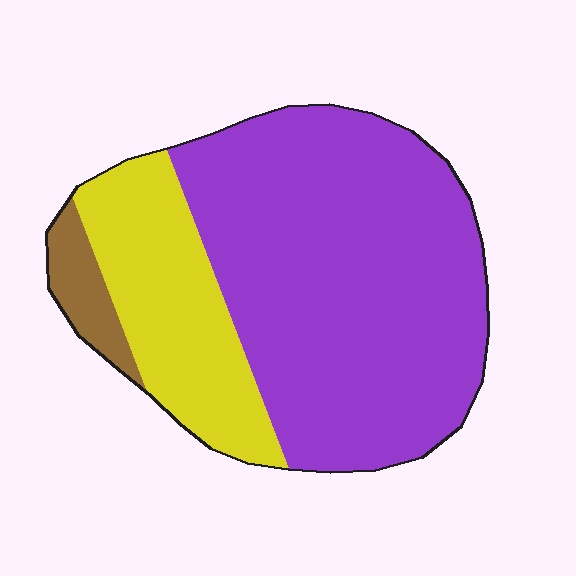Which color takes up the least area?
Brown, at roughly 5%.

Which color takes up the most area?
Purple, at roughly 70%.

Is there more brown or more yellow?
Yellow.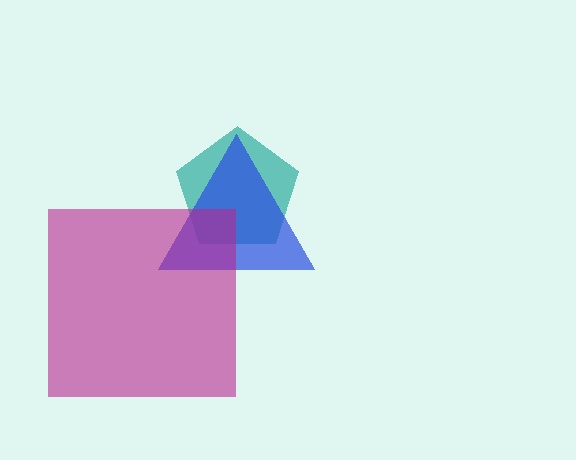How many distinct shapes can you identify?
There are 3 distinct shapes: a teal pentagon, a blue triangle, a magenta square.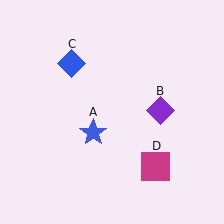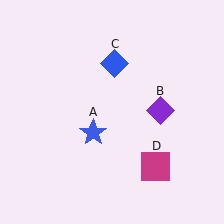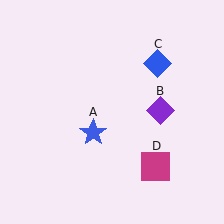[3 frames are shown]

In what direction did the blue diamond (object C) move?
The blue diamond (object C) moved right.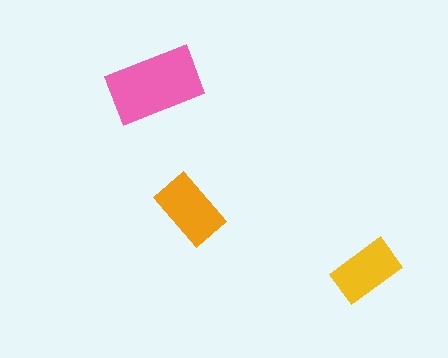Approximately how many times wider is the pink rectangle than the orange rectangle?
About 1.5 times wider.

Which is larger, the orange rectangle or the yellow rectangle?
The orange one.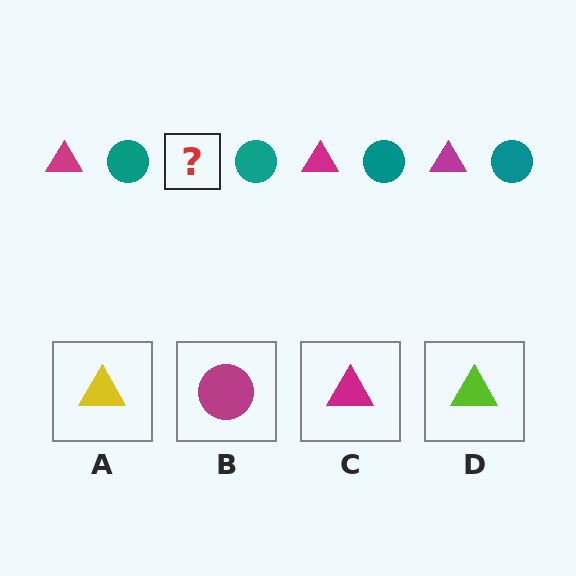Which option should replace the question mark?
Option C.